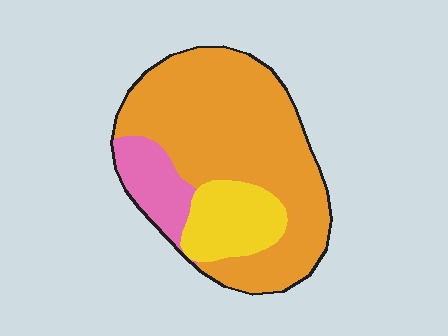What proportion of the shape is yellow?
Yellow covers about 15% of the shape.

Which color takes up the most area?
Orange, at roughly 70%.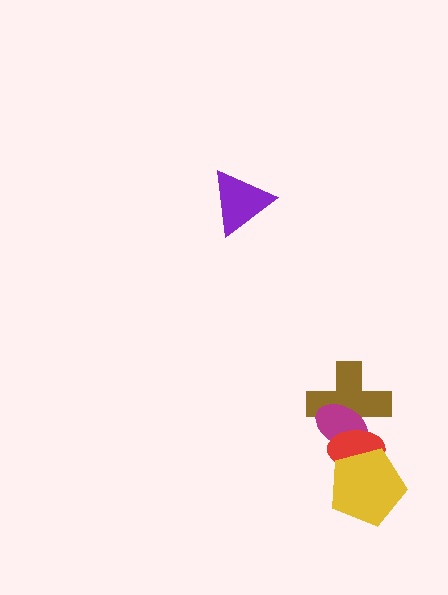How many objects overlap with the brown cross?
2 objects overlap with the brown cross.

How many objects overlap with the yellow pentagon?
1 object overlaps with the yellow pentagon.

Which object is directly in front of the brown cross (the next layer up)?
The magenta ellipse is directly in front of the brown cross.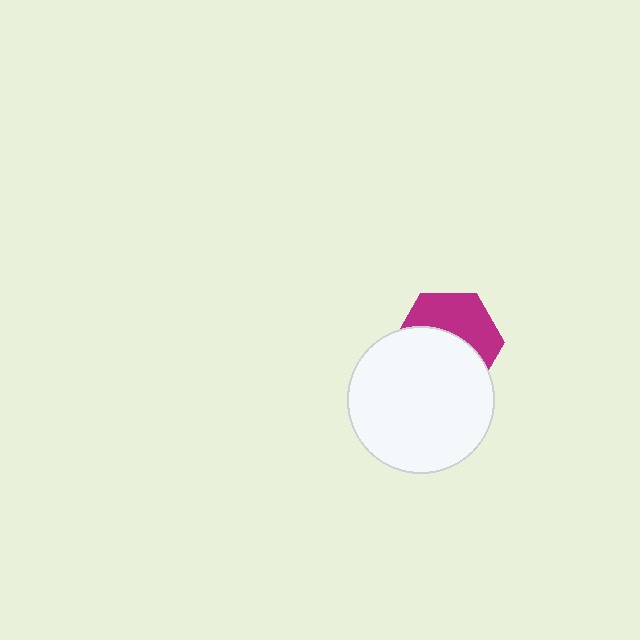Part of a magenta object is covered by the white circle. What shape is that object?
It is a hexagon.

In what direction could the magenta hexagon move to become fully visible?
The magenta hexagon could move up. That would shift it out from behind the white circle entirely.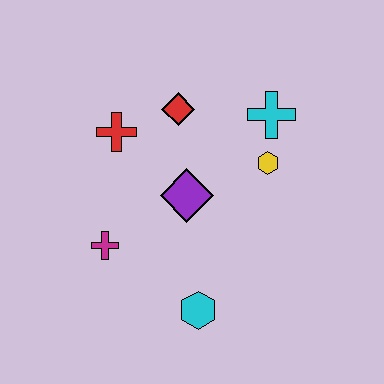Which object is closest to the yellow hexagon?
The cyan cross is closest to the yellow hexagon.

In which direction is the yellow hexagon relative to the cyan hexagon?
The yellow hexagon is above the cyan hexagon.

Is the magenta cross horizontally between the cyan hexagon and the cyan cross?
No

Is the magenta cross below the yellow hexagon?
Yes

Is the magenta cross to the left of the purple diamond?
Yes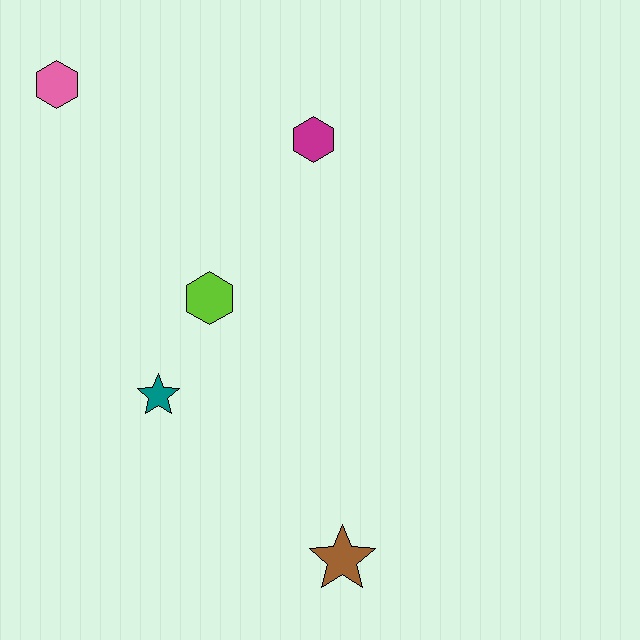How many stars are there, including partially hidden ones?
There are 2 stars.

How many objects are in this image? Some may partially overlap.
There are 5 objects.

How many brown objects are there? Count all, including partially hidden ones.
There is 1 brown object.